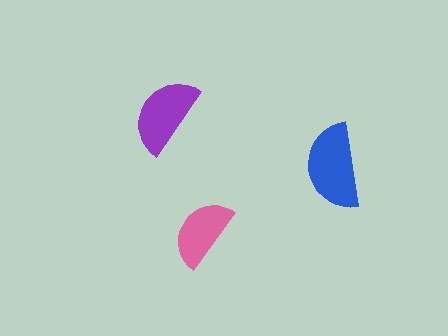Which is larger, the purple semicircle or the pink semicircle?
The purple one.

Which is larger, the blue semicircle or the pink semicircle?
The blue one.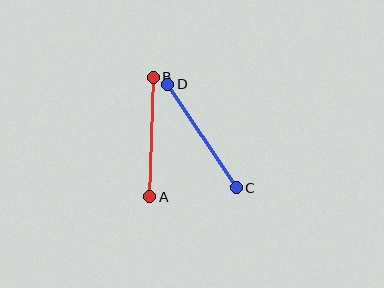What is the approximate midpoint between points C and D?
The midpoint is at approximately (202, 136) pixels.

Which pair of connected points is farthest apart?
Points C and D are farthest apart.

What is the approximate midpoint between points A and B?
The midpoint is at approximately (152, 137) pixels.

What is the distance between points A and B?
The distance is approximately 119 pixels.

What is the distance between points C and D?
The distance is approximately 124 pixels.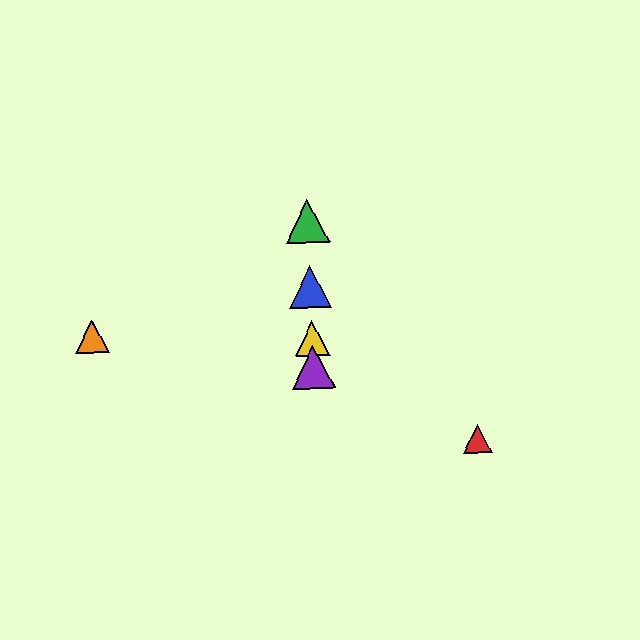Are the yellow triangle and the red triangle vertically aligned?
No, the yellow triangle is at x≈312 and the red triangle is at x≈477.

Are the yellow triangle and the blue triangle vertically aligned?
Yes, both are at x≈312.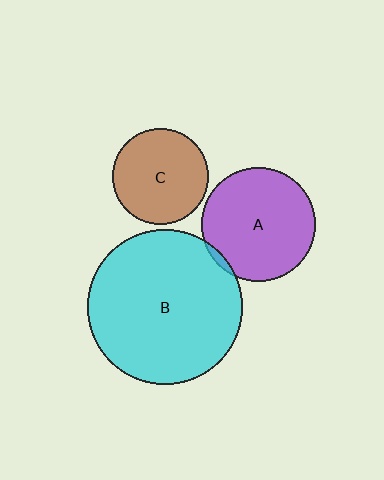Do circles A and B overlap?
Yes.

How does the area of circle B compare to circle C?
Approximately 2.6 times.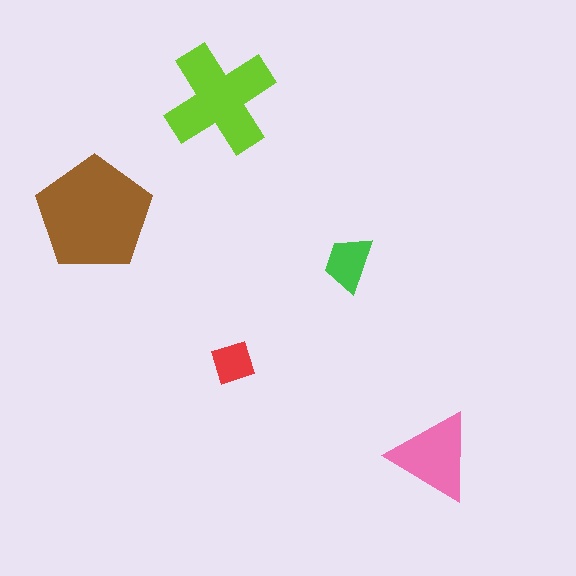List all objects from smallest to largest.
The red square, the green trapezoid, the pink triangle, the lime cross, the brown pentagon.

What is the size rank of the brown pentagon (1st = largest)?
1st.